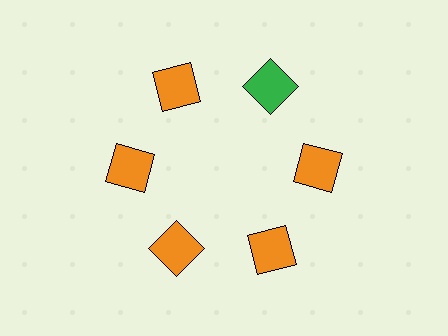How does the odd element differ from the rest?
It has a different color: green instead of orange.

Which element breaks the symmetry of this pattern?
The green square at roughly the 1 o'clock position breaks the symmetry. All other shapes are orange squares.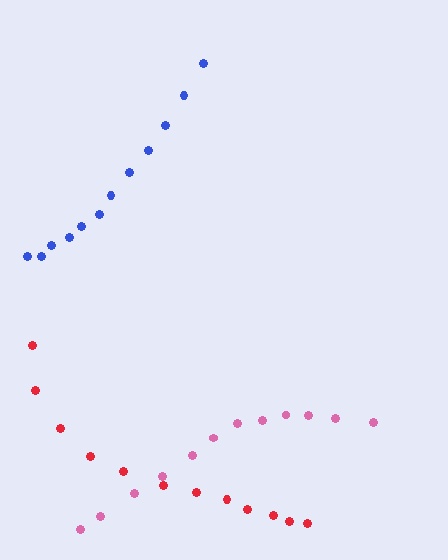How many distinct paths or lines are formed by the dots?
There are 3 distinct paths.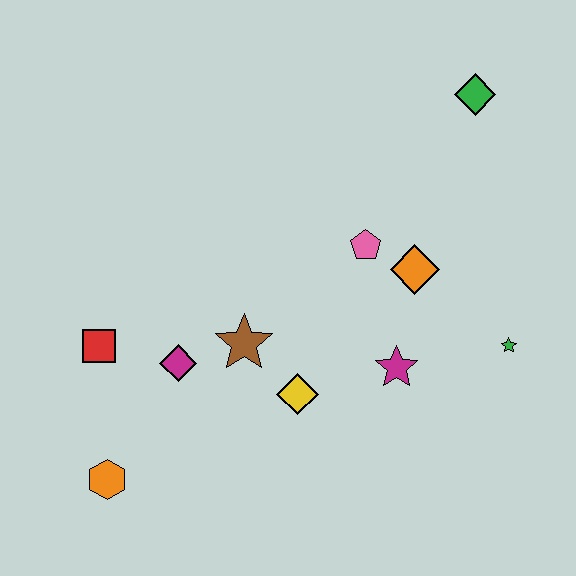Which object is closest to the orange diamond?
The pink pentagon is closest to the orange diamond.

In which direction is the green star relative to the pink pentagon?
The green star is to the right of the pink pentagon.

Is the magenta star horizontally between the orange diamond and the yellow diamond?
Yes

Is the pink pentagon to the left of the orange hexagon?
No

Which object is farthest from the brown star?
The green diamond is farthest from the brown star.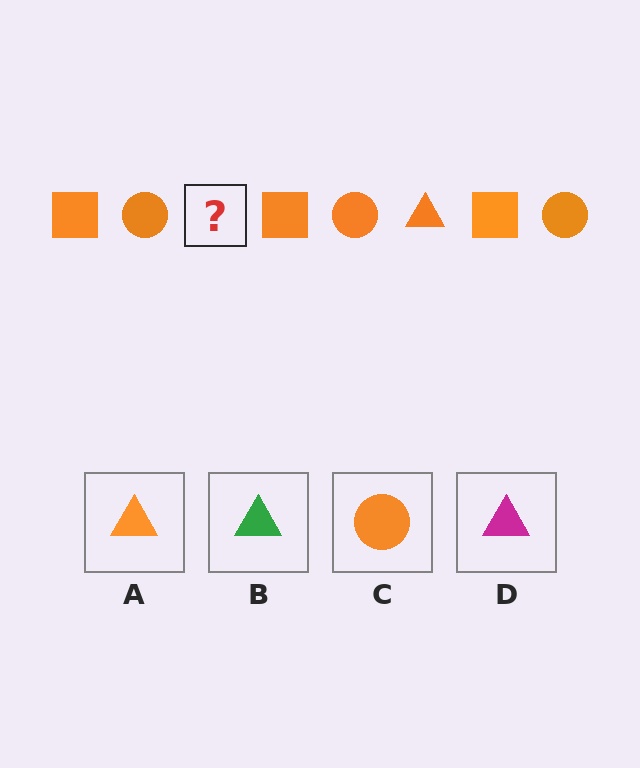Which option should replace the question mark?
Option A.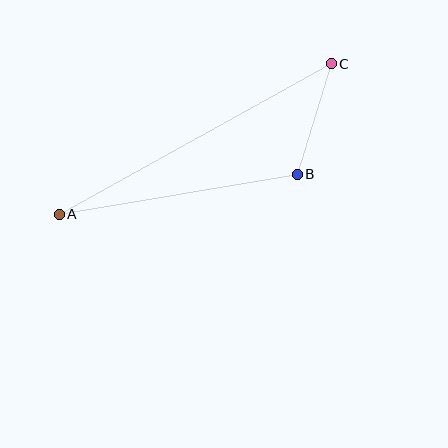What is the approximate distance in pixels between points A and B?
The distance between A and B is approximately 242 pixels.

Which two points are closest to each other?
Points B and C are closest to each other.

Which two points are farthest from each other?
Points A and C are farthest from each other.